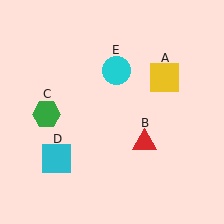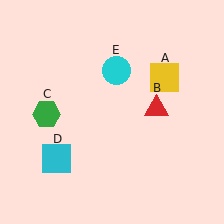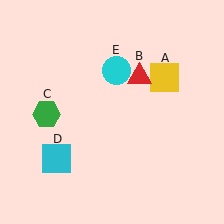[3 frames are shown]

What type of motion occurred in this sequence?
The red triangle (object B) rotated counterclockwise around the center of the scene.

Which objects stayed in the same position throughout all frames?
Yellow square (object A) and green hexagon (object C) and cyan square (object D) and cyan circle (object E) remained stationary.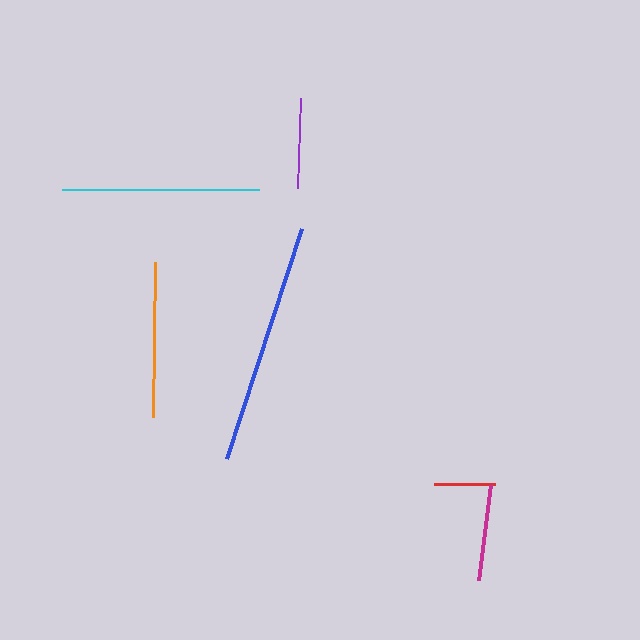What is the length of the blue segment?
The blue segment is approximately 242 pixels long.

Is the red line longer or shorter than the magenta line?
The magenta line is longer than the red line.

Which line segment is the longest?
The blue line is the longest at approximately 242 pixels.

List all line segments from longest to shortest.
From longest to shortest: blue, cyan, orange, magenta, purple, red.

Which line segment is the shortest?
The red line is the shortest at approximately 61 pixels.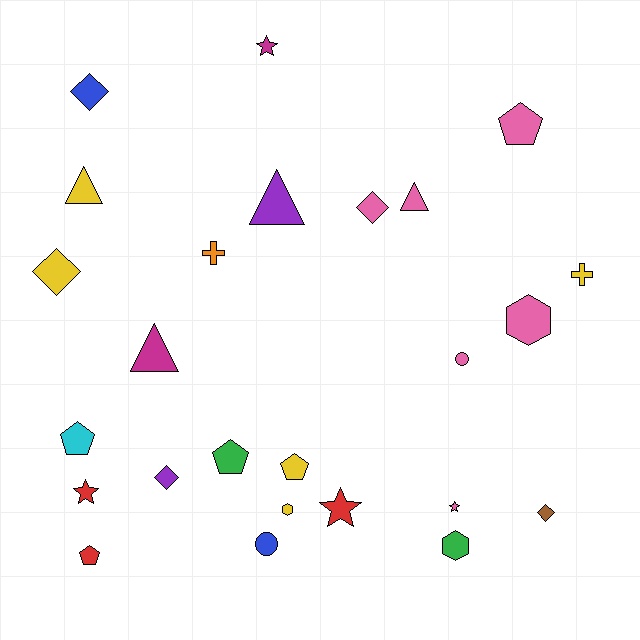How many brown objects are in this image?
There is 1 brown object.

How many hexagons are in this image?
There are 3 hexagons.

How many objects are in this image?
There are 25 objects.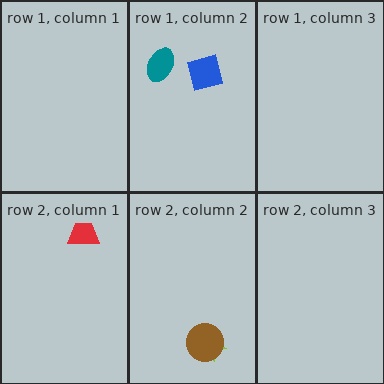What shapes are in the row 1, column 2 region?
The blue square, the teal ellipse.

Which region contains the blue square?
The row 1, column 2 region.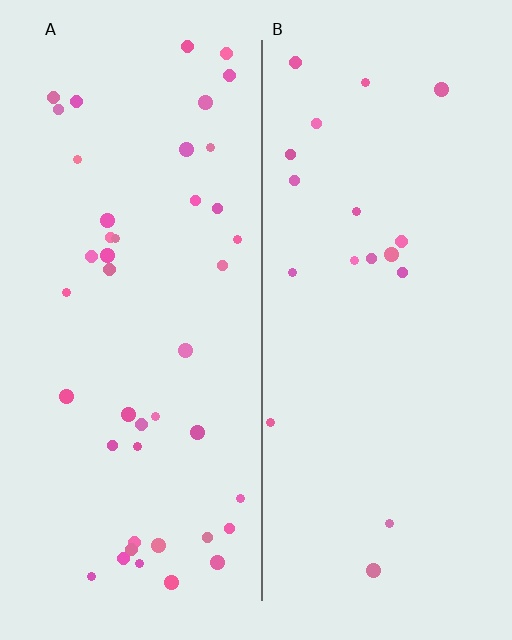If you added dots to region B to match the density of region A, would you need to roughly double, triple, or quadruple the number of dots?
Approximately double.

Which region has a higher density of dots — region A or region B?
A (the left).